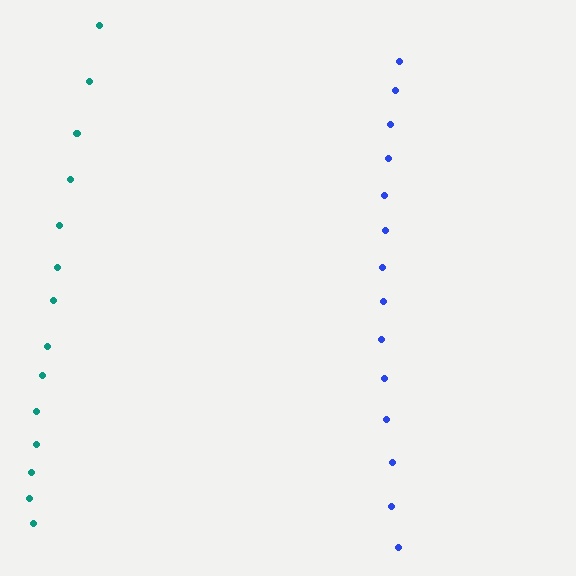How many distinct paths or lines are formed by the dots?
There are 2 distinct paths.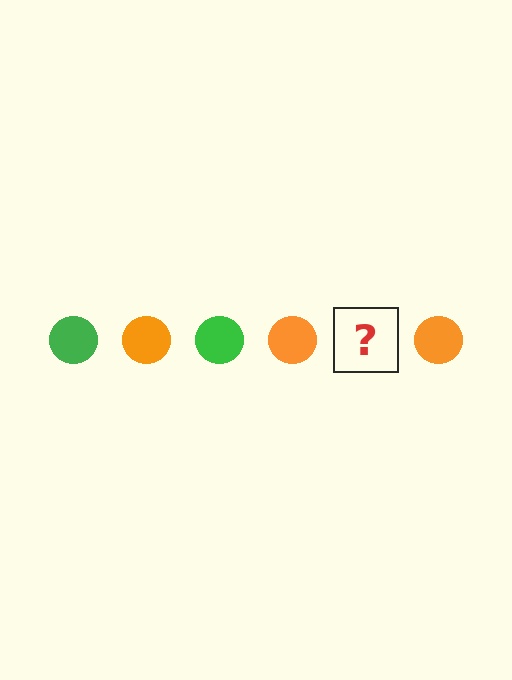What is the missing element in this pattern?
The missing element is a green circle.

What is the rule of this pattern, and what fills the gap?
The rule is that the pattern cycles through green, orange circles. The gap should be filled with a green circle.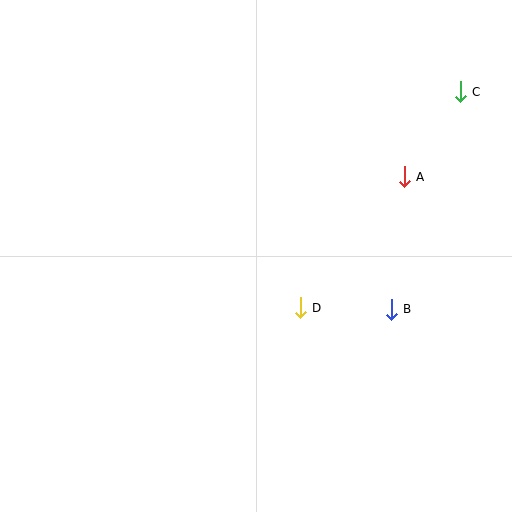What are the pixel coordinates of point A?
Point A is at (404, 177).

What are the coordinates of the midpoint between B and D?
The midpoint between B and D is at (346, 309).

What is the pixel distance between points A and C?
The distance between A and C is 102 pixels.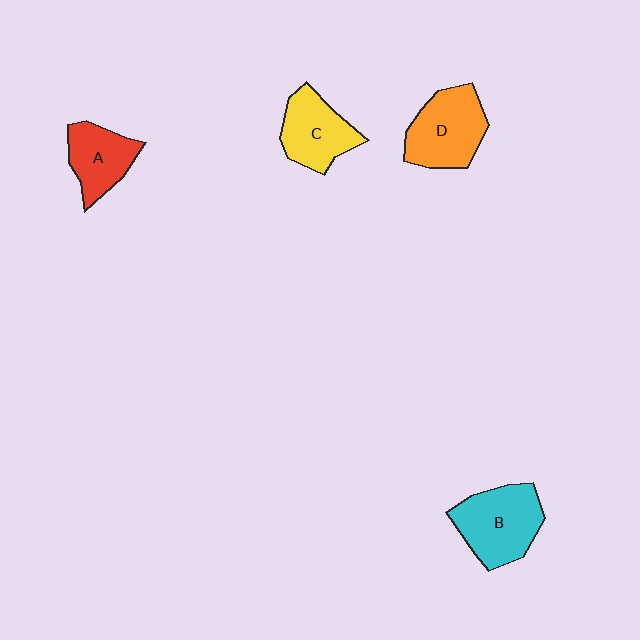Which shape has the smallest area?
Shape A (red).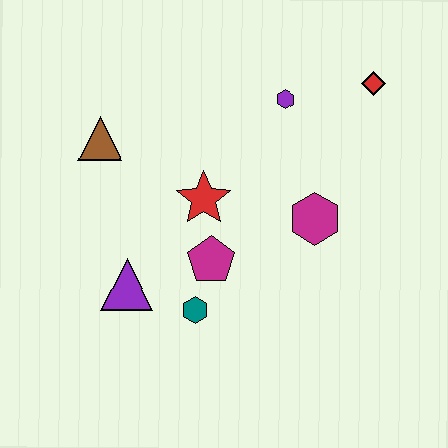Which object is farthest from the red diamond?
The purple triangle is farthest from the red diamond.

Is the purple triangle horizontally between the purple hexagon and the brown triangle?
Yes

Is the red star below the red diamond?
Yes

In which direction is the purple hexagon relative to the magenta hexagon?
The purple hexagon is above the magenta hexagon.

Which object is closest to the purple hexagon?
The red diamond is closest to the purple hexagon.